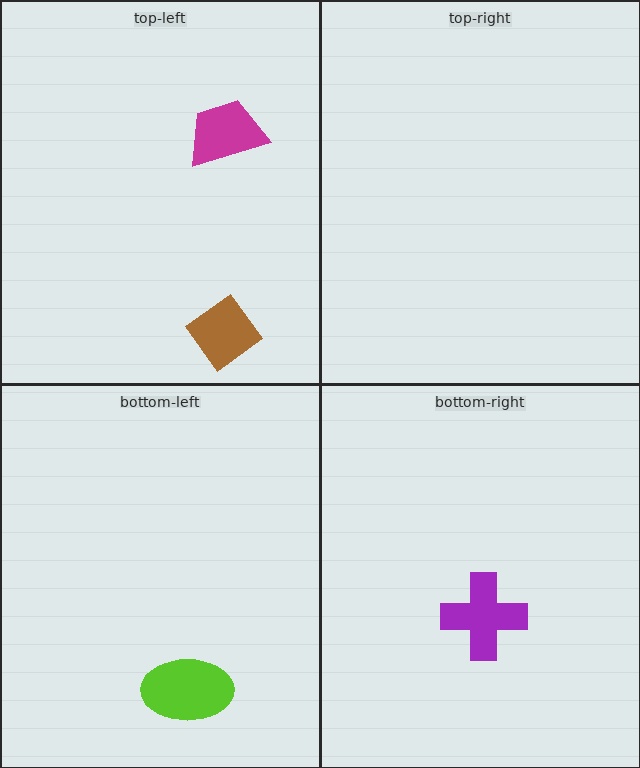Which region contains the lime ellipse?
The bottom-left region.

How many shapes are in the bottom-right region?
1.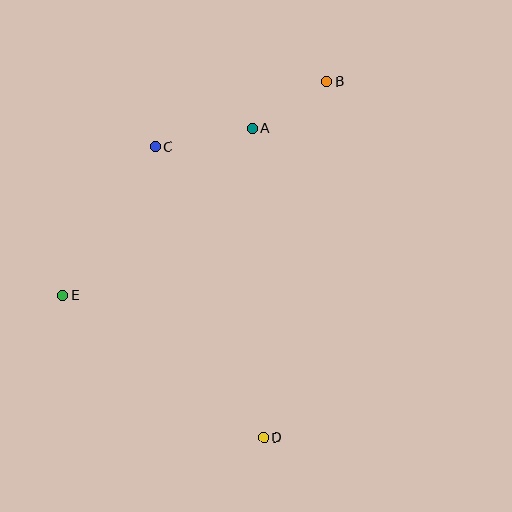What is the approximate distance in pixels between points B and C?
The distance between B and C is approximately 184 pixels.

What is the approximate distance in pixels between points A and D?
The distance between A and D is approximately 309 pixels.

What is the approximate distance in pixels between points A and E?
The distance between A and E is approximately 253 pixels.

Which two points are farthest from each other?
Points B and D are farthest from each other.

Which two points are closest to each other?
Points A and B are closest to each other.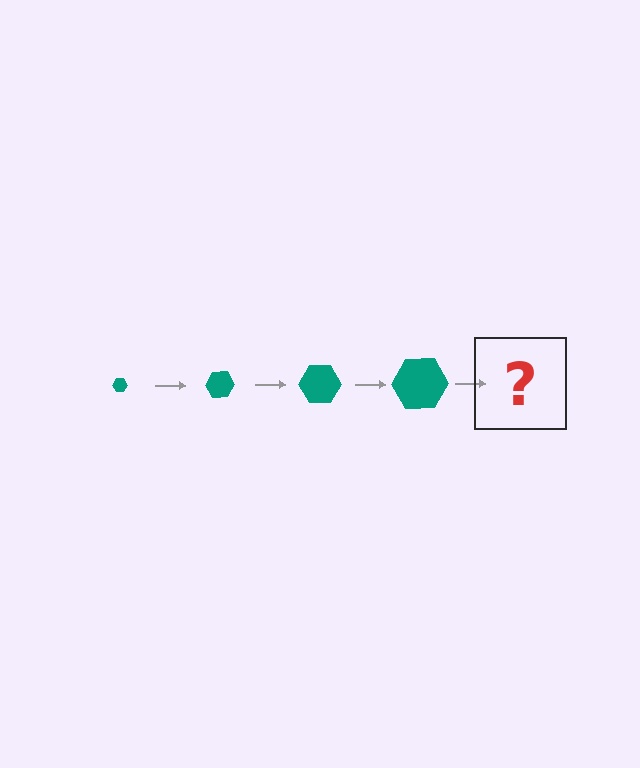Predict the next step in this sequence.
The next step is a teal hexagon, larger than the previous one.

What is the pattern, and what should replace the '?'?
The pattern is that the hexagon gets progressively larger each step. The '?' should be a teal hexagon, larger than the previous one.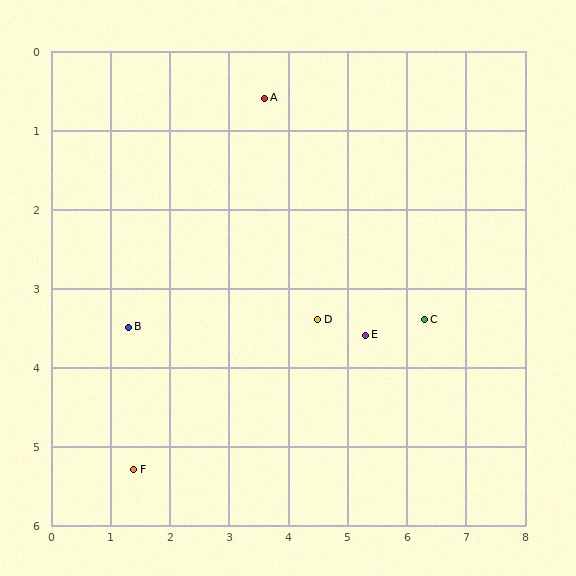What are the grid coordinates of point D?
Point D is at approximately (4.5, 3.4).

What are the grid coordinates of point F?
Point F is at approximately (1.4, 5.3).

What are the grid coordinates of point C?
Point C is at approximately (6.3, 3.4).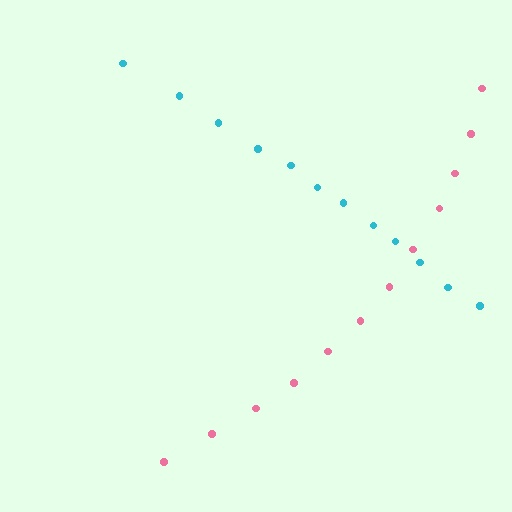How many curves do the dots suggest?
There are 2 distinct paths.